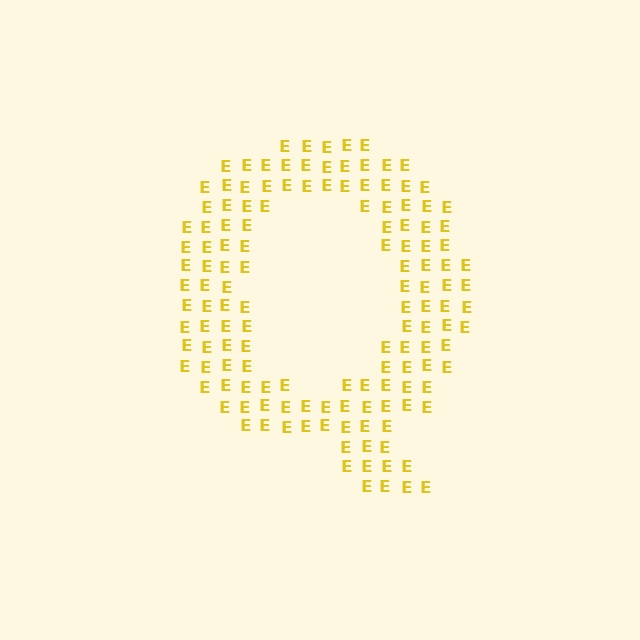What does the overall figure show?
The overall figure shows the letter Q.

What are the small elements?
The small elements are letter E's.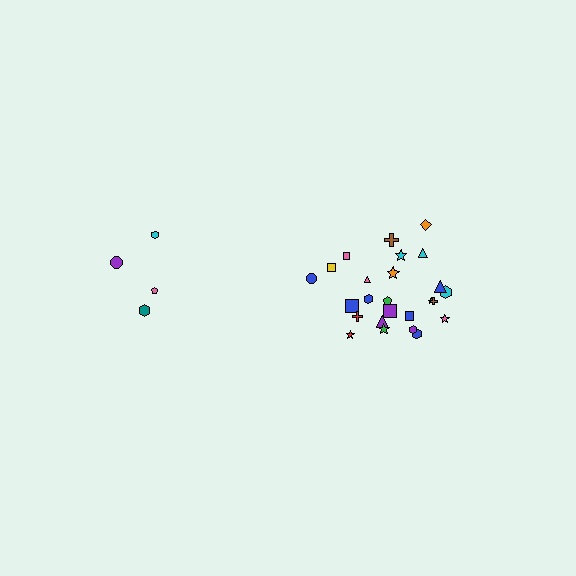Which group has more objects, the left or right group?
The right group.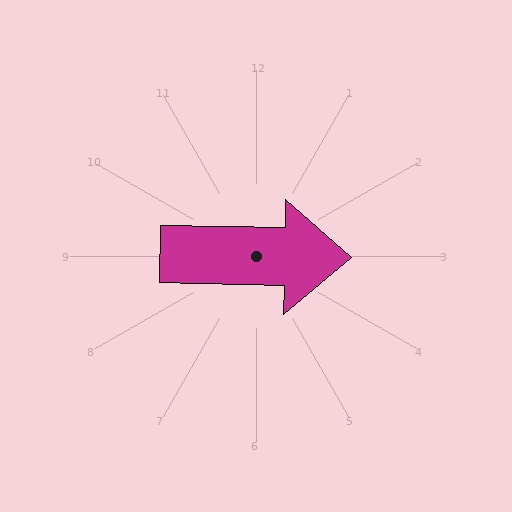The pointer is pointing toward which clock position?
Roughly 3 o'clock.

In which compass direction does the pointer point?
East.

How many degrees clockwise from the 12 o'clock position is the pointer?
Approximately 91 degrees.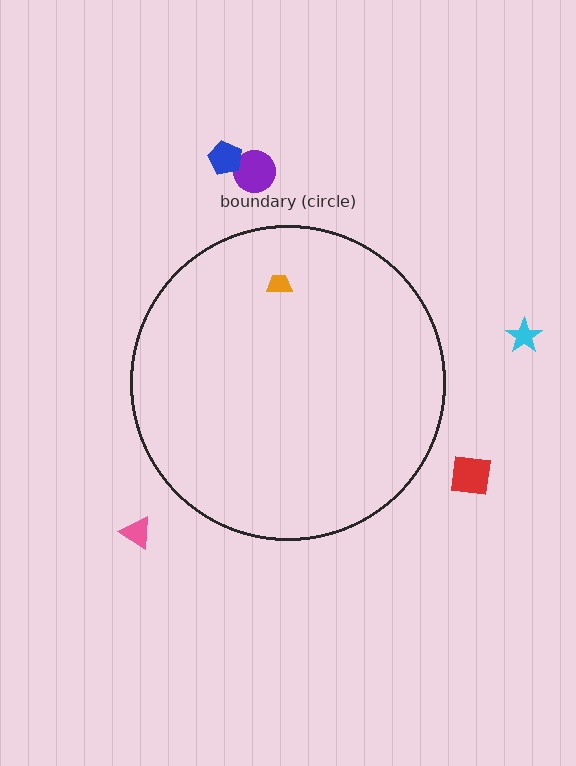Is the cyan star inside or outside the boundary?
Outside.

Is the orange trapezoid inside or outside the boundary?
Inside.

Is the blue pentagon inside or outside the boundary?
Outside.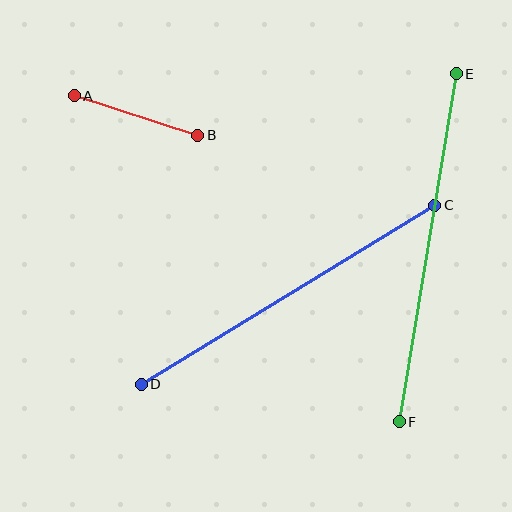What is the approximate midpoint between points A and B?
The midpoint is at approximately (136, 115) pixels.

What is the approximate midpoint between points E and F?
The midpoint is at approximately (428, 248) pixels.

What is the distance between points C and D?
The distance is approximately 344 pixels.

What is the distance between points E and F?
The distance is approximately 352 pixels.